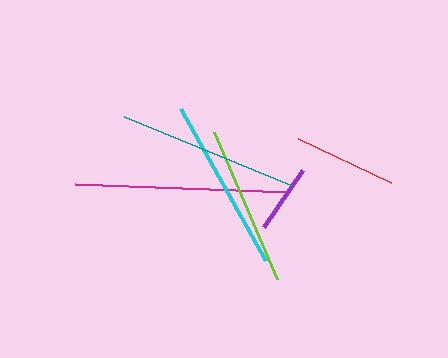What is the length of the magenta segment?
The magenta segment is approximately 214 pixels long.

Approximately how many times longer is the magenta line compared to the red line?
The magenta line is approximately 2.1 times the length of the red line.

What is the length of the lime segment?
The lime segment is approximately 160 pixels long.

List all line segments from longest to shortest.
From longest to shortest: magenta, teal, cyan, lime, red, purple.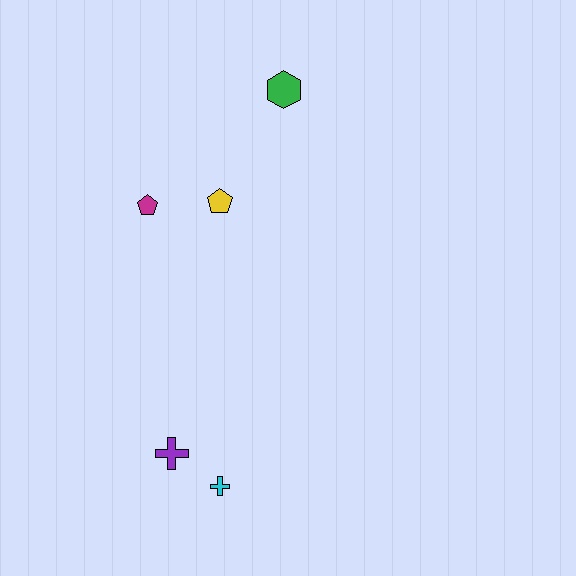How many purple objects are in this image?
There is 1 purple object.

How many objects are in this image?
There are 5 objects.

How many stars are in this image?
There are no stars.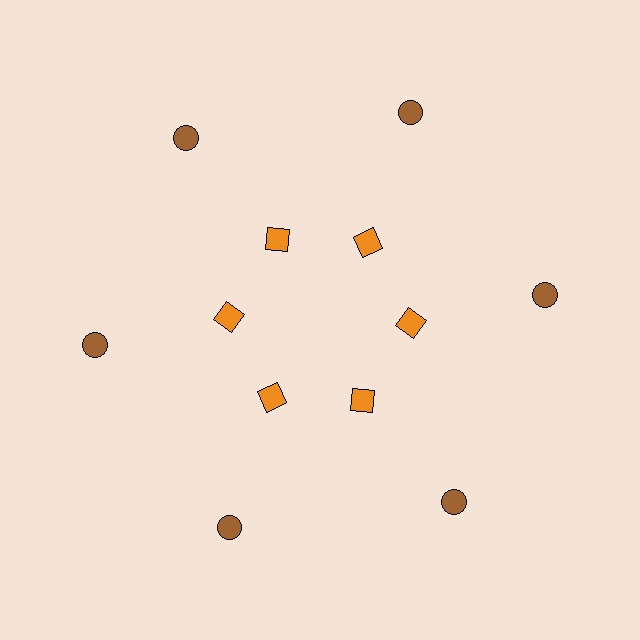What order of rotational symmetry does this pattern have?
This pattern has 6-fold rotational symmetry.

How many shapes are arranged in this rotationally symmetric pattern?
There are 12 shapes, arranged in 6 groups of 2.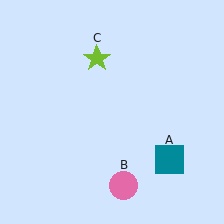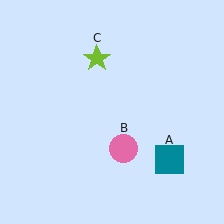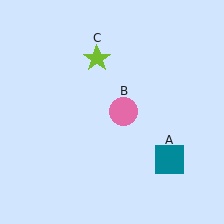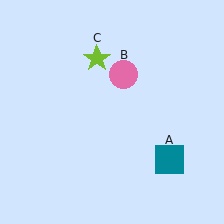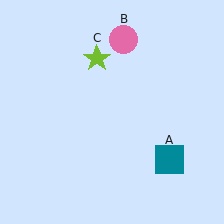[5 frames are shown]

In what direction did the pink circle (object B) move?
The pink circle (object B) moved up.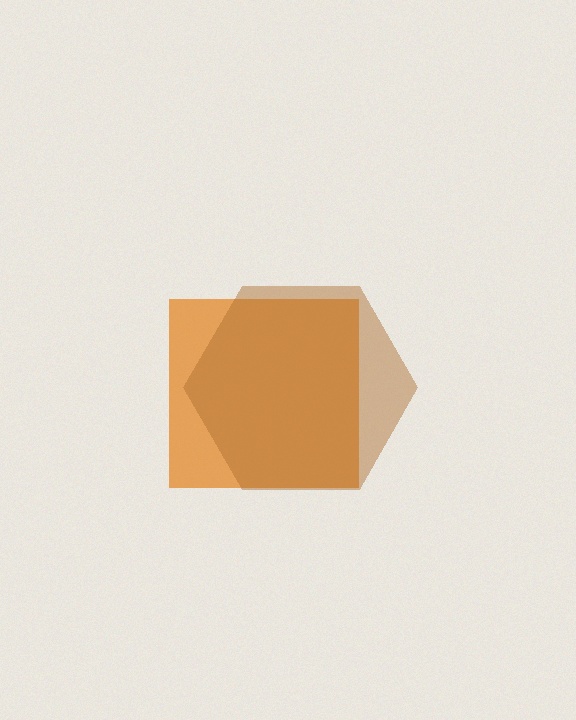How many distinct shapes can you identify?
There are 2 distinct shapes: an orange square, a brown hexagon.